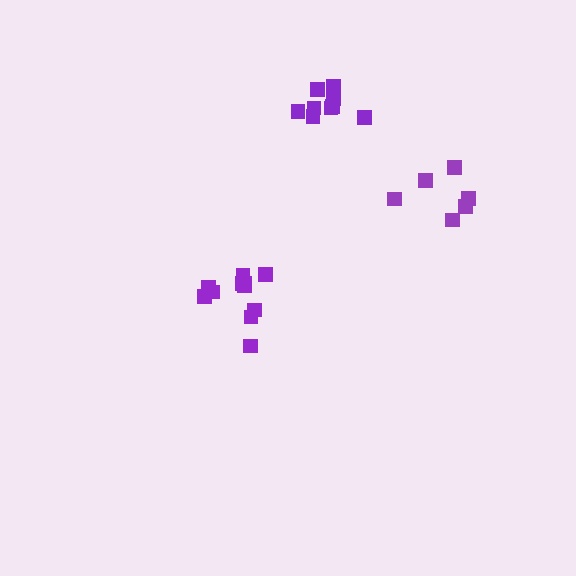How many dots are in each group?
Group 1: 11 dots, Group 2: 6 dots, Group 3: 9 dots (26 total).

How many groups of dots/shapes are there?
There are 3 groups.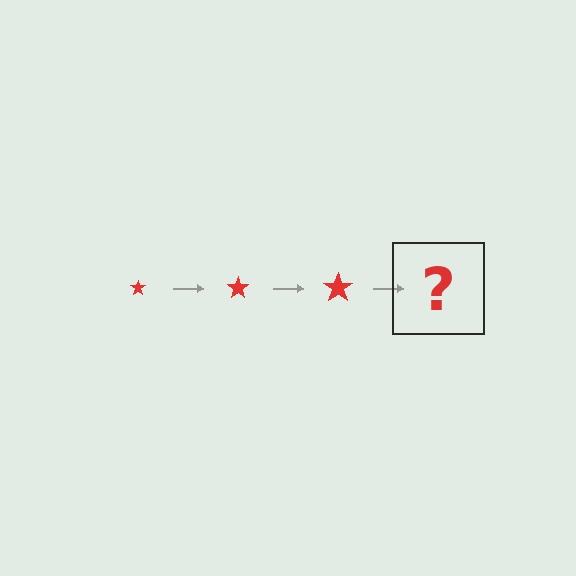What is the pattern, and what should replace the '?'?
The pattern is that the star gets progressively larger each step. The '?' should be a red star, larger than the previous one.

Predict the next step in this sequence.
The next step is a red star, larger than the previous one.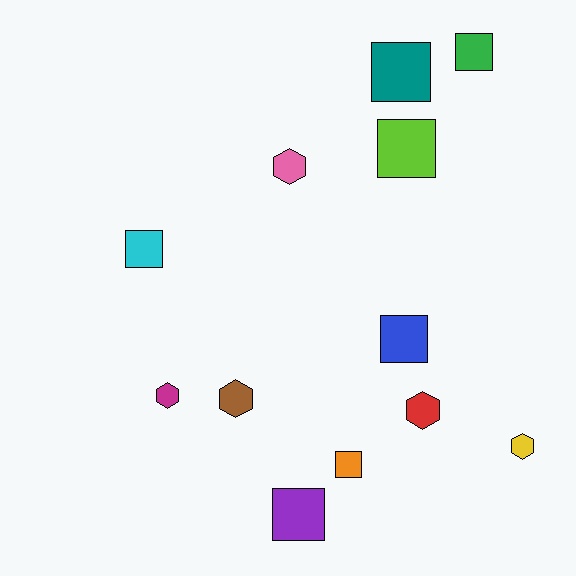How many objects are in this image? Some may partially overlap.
There are 12 objects.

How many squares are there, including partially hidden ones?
There are 7 squares.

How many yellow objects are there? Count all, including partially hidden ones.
There is 1 yellow object.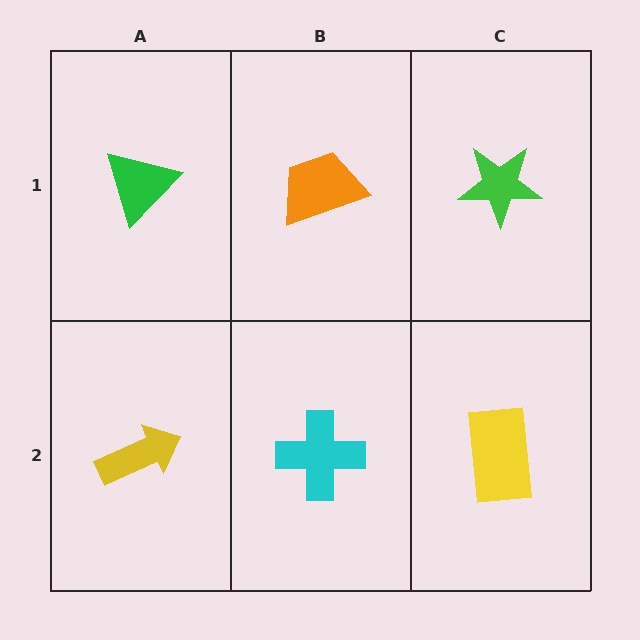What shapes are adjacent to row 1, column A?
A yellow arrow (row 2, column A), an orange trapezoid (row 1, column B).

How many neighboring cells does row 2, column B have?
3.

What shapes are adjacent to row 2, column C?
A green star (row 1, column C), a cyan cross (row 2, column B).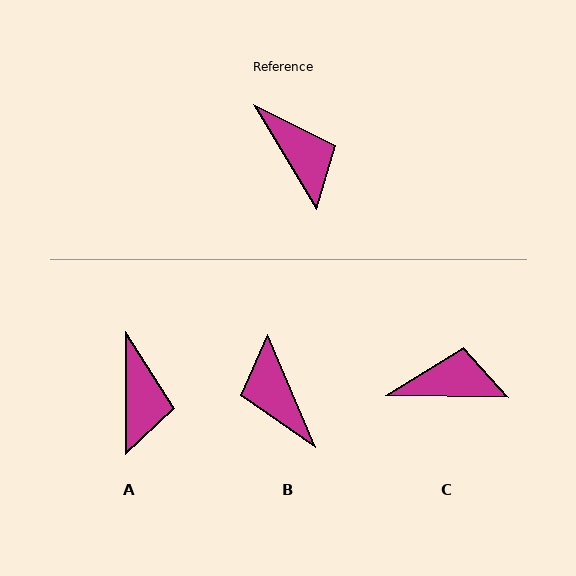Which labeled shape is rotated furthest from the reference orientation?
B, about 172 degrees away.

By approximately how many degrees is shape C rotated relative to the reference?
Approximately 58 degrees counter-clockwise.